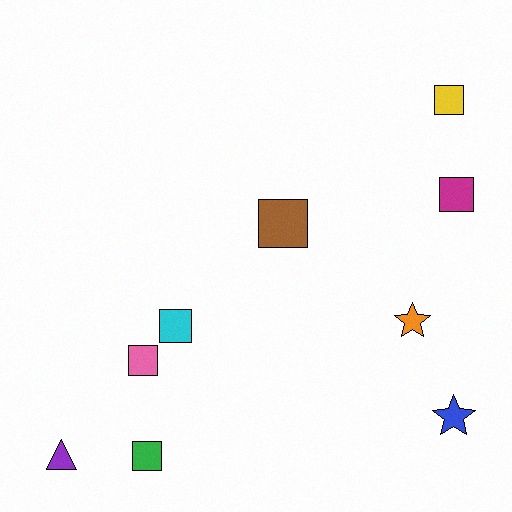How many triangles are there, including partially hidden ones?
There is 1 triangle.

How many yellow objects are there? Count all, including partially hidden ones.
There is 1 yellow object.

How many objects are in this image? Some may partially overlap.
There are 9 objects.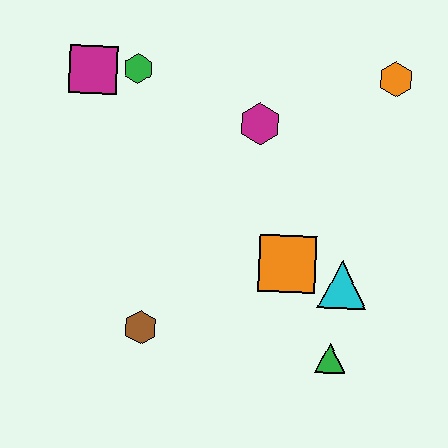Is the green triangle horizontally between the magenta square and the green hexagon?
No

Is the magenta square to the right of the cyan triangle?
No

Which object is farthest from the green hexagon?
The green triangle is farthest from the green hexagon.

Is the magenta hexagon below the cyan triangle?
No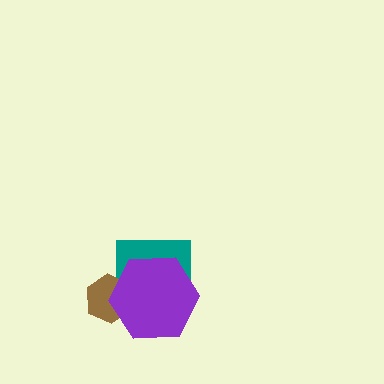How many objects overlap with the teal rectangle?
1 object overlaps with the teal rectangle.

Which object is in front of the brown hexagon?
The purple hexagon is in front of the brown hexagon.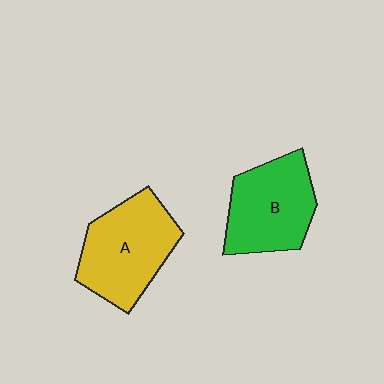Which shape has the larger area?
Shape A (yellow).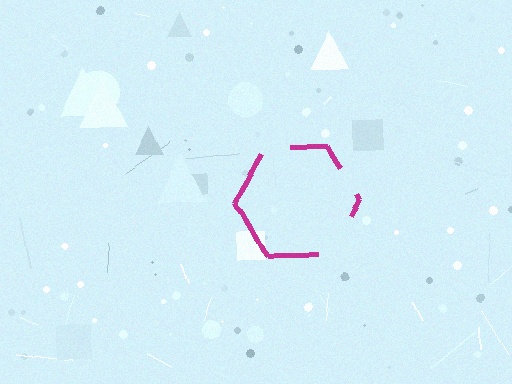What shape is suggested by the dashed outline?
The dashed outline suggests a hexagon.